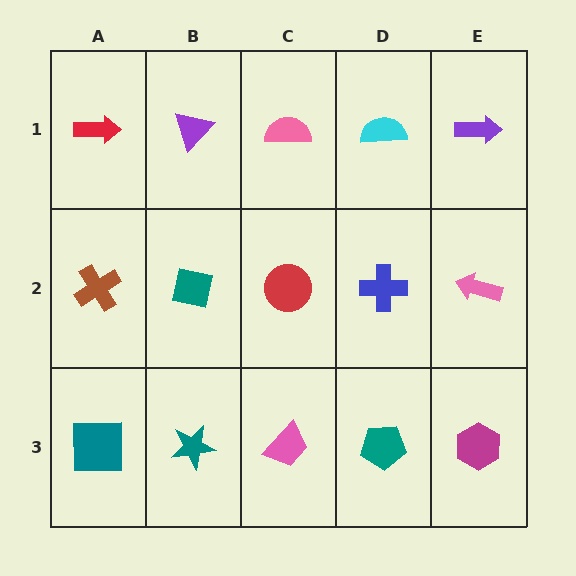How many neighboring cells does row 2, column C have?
4.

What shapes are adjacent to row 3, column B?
A teal square (row 2, column B), a teal square (row 3, column A), a pink trapezoid (row 3, column C).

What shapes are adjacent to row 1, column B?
A teal square (row 2, column B), a red arrow (row 1, column A), a pink semicircle (row 1, column C).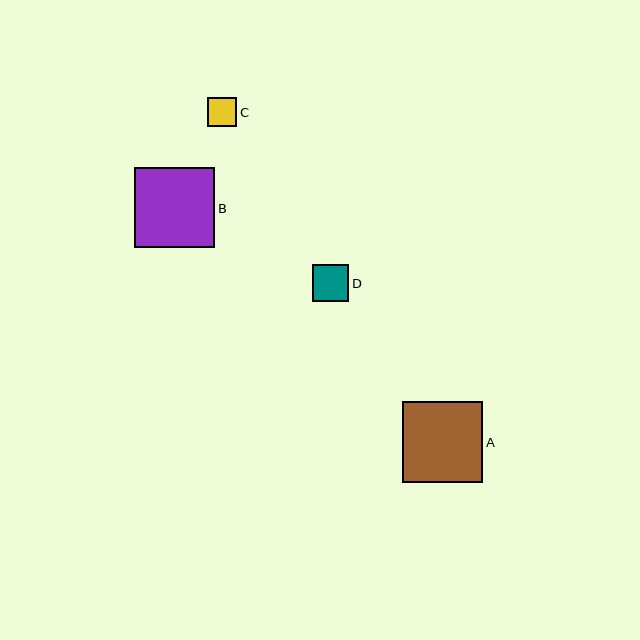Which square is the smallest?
Square C is the smallest with a size of approximately 30 pixels.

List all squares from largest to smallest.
From largest to smallest: A, B, D, C.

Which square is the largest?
Square A is the largest with a size of approximately 80 pixels.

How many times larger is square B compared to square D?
Square B is approximately 2.2 times the size of square D.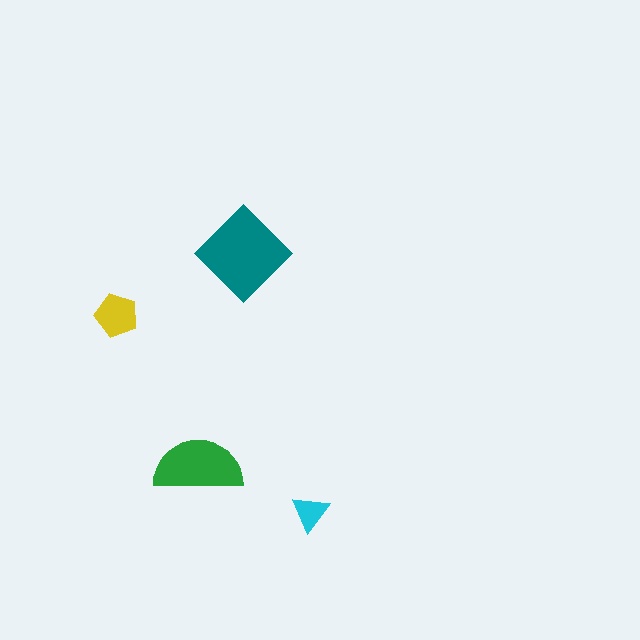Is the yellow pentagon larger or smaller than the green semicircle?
Smaller.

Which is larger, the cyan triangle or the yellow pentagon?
The yellow pentagon.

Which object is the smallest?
The cyan triangle.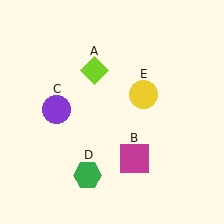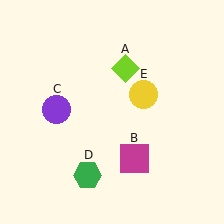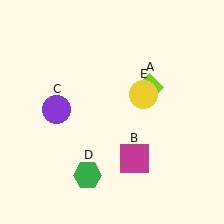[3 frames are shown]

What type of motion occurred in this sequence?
The lime diamond (object A) rotated clockwise around the center of the scene.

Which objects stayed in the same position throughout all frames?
Magenta square (object B) and purple circle (object C) and green hexagon (object D) and yellow circle (object E) remained stationary.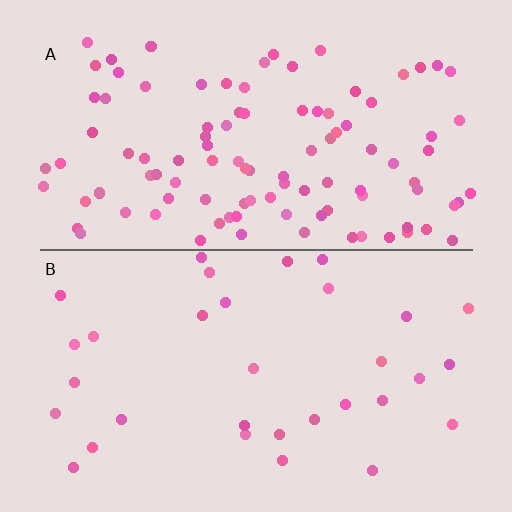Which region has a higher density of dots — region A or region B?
A (the top).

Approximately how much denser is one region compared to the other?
Approximately 3.3× — region A over region B.